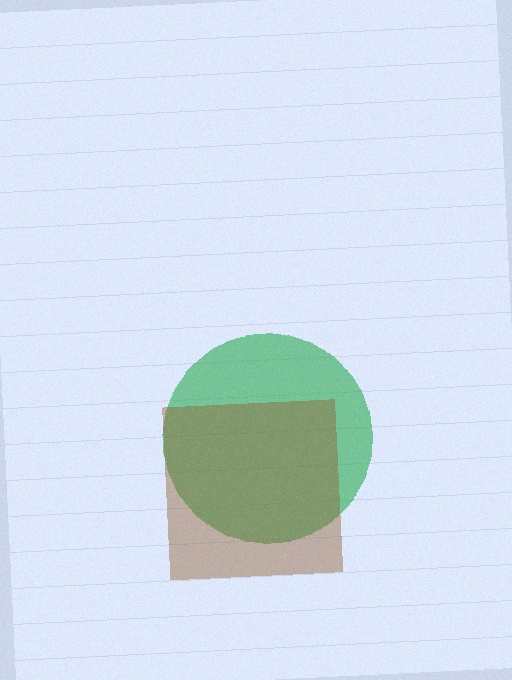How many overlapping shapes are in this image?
There are 2 overlapping shapes in the image.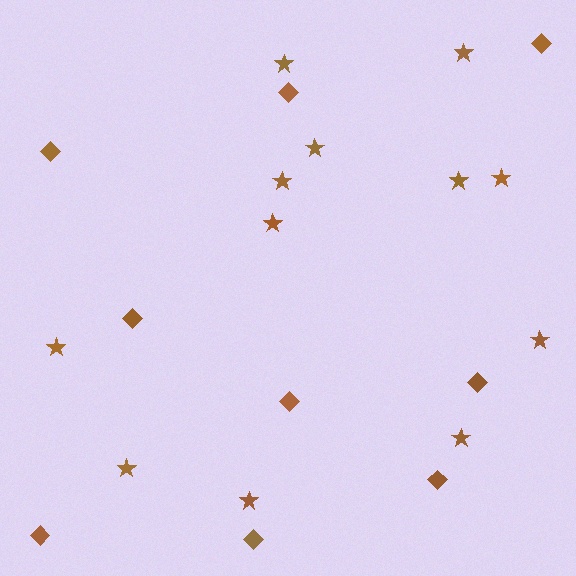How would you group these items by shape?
There are 2 groups: one group of diamonds (9) and one group of stars (12).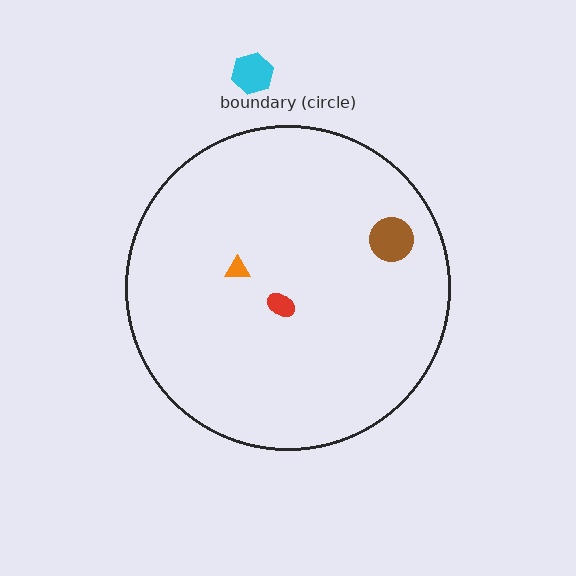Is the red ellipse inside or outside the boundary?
Inside.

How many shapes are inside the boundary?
3 inside, 1 outside.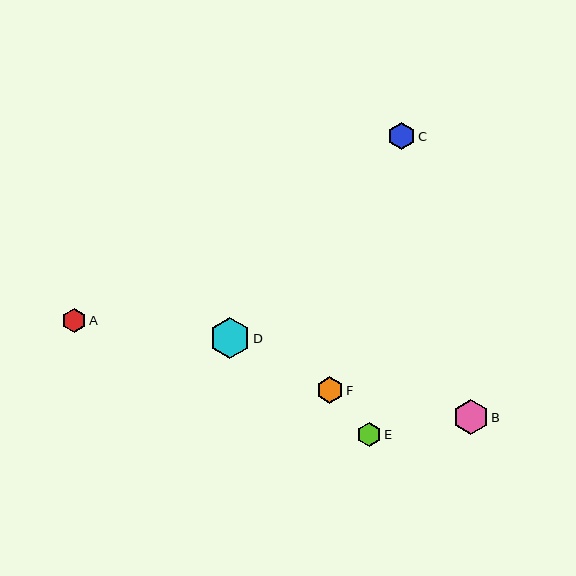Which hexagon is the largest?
Hexagon D is the largest with a size of approximately 41 pixels.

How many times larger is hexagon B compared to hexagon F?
Hexagon B is approximately 1.3 times the size of hexagon F.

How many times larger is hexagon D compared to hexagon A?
Hexagon D is approximately 1.7 times the size of hexagon A.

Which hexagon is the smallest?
Hexagon E is the smallest with a size of approximately 24 pixels.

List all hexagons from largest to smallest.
From largest to smallest: D, B, F, C, A, E.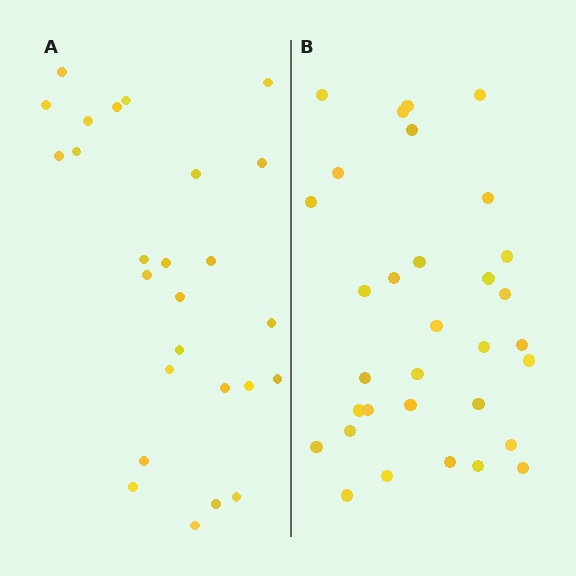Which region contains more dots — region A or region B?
Region B (the right region) has more dots.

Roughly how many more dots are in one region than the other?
Region B has about 6 more dots than region A.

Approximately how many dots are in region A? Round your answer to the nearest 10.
About 30 dots. (The exact count is 26, which rounds to 30.)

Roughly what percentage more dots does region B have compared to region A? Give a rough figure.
About 25% more.